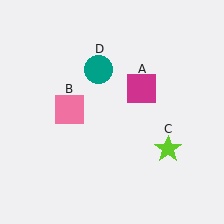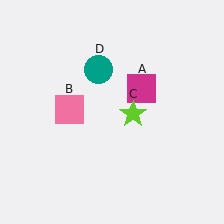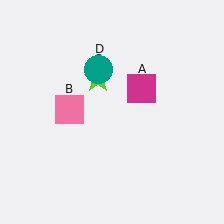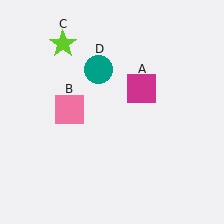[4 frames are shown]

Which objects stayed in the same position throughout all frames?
Magenta square (object A) and pink square (object B) and teal circle (object D) remained stationary.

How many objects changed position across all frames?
1 object changed position: lime star (object C).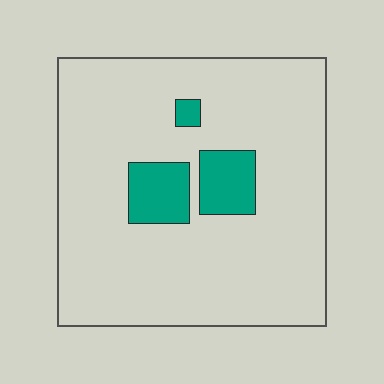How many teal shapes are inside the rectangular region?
3.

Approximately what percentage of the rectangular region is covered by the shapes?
Approximately 10%.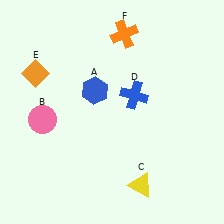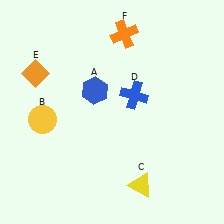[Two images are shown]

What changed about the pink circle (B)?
In Image 1, B is pink. In Image 2, it changed to yellow.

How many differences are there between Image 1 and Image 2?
There is 1 difference between the two images.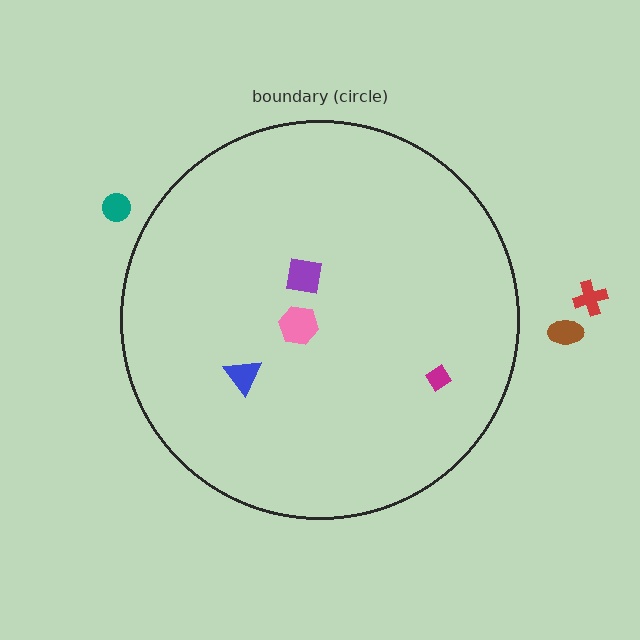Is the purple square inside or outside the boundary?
Inside.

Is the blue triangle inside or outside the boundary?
Inside.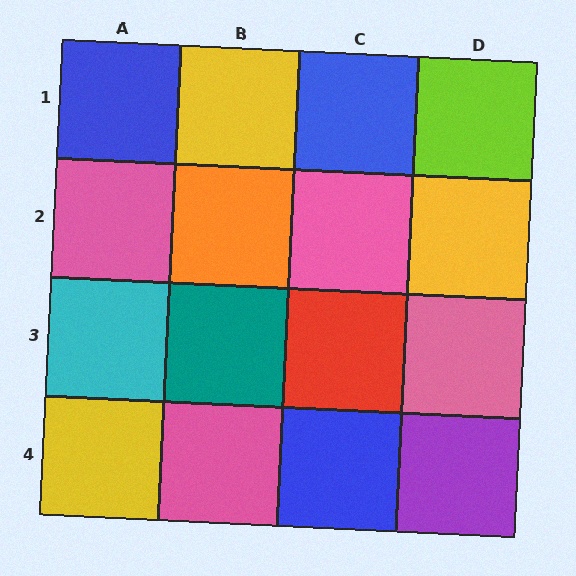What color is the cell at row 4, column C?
Blue.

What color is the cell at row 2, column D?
Yellow.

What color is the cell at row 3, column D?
Pink.